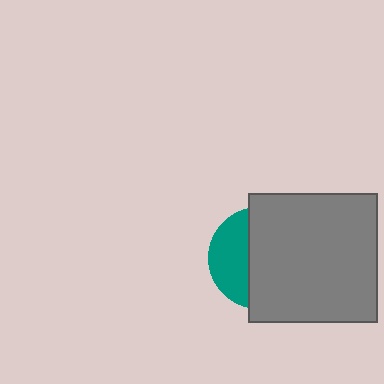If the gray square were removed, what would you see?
You would see the complete teal circle.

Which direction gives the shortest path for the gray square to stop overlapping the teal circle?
Moving right gives the shortest separation.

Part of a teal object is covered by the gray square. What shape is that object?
It is a circle.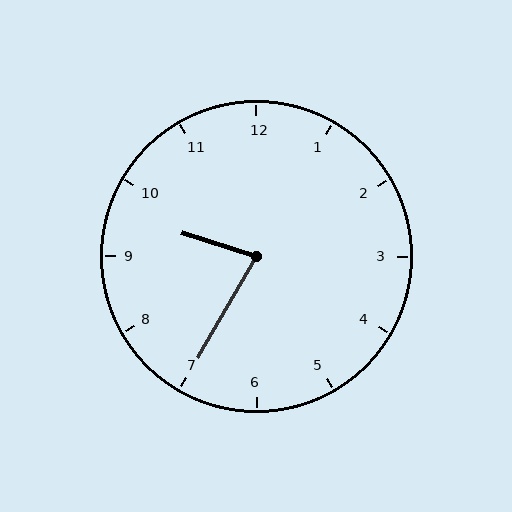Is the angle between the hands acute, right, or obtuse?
It is acute.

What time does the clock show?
9:35.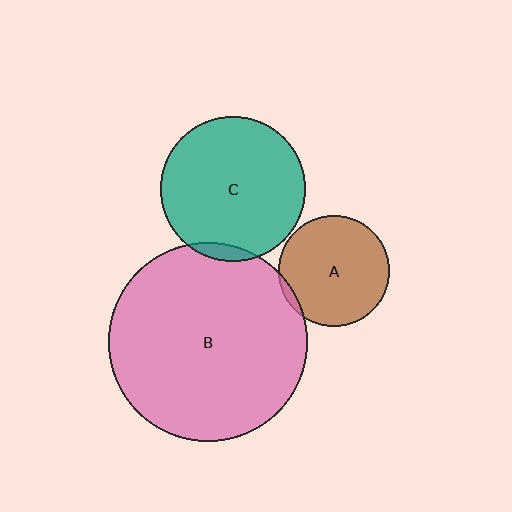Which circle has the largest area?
Circle B (pink).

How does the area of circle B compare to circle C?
Approximately 1.9 times.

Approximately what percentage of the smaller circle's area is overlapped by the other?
Approximately 5%.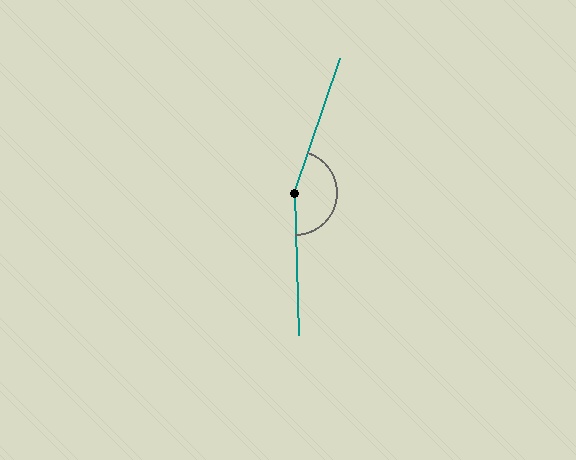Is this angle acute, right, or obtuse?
It is obtuse.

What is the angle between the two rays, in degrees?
Approximately 160 degrees.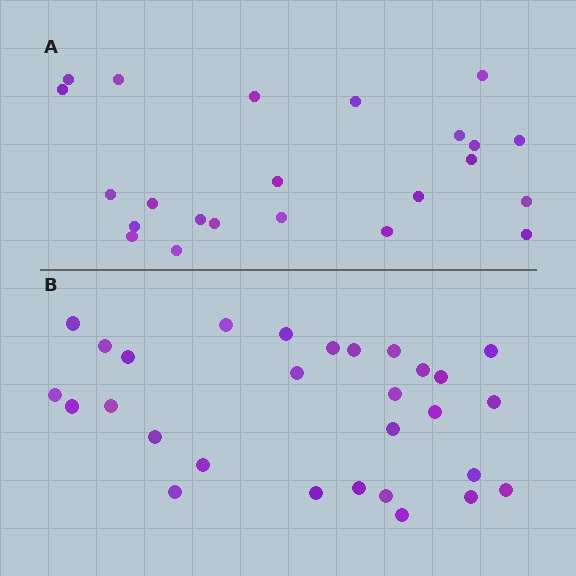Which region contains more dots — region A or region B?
Region B (the bottom region) has more dots.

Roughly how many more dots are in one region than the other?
Region B has about 6 more dots than region A.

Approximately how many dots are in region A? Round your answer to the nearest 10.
About 20 dots. (The exact count is 23, which rounds to 20.)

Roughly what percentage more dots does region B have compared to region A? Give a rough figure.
About 25% more.